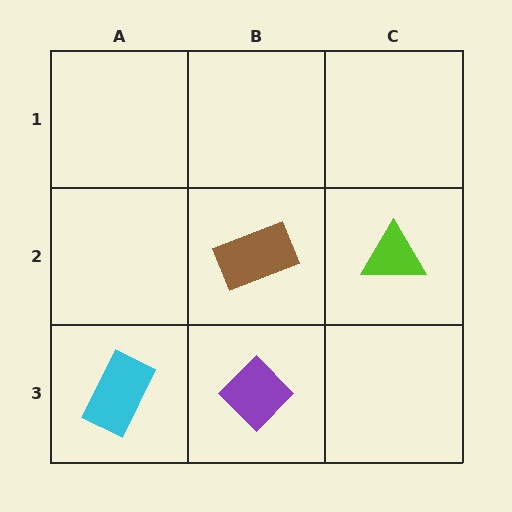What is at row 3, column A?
A cyan rectangle.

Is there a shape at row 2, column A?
No, that cell is empty.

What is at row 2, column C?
A lime triangle.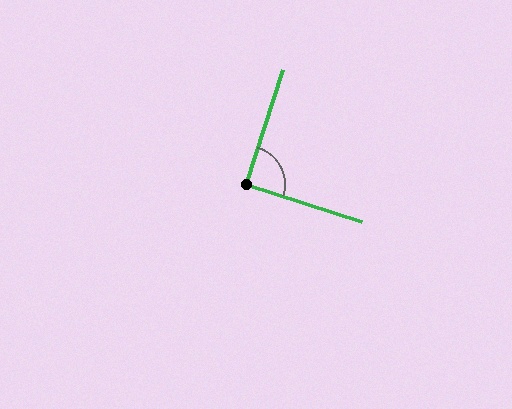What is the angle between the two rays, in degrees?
Approximately 90 degrees.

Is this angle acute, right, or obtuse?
It is approximately a right angle.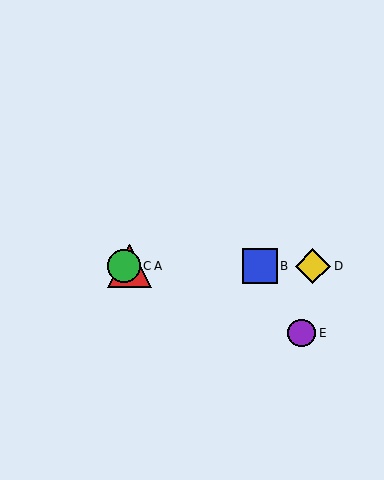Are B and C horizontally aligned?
Yes, both are at y≈266.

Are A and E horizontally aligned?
No, A is at y≈266 and E is at y≈333.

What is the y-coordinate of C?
Object C is at y≈266.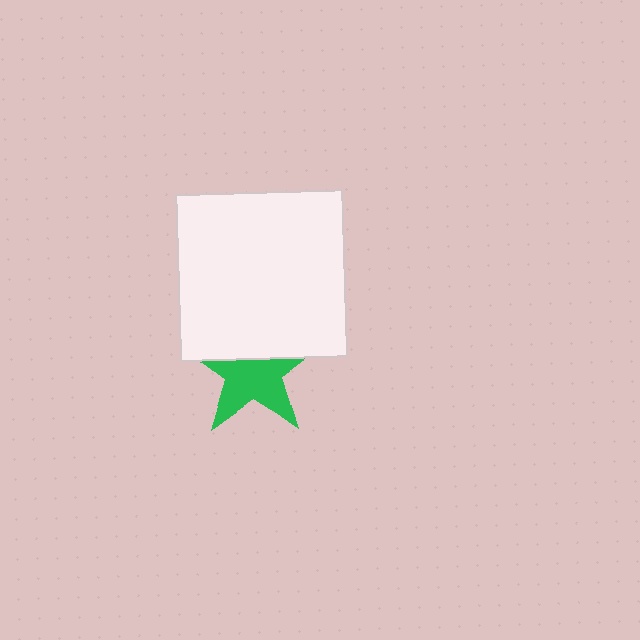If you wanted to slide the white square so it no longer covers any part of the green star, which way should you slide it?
Slide it up — that is the most direct way to separate the two shapes.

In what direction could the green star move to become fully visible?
The green star could move down. That would shift it out from behind the white square entirely.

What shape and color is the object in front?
The object in front is a white square.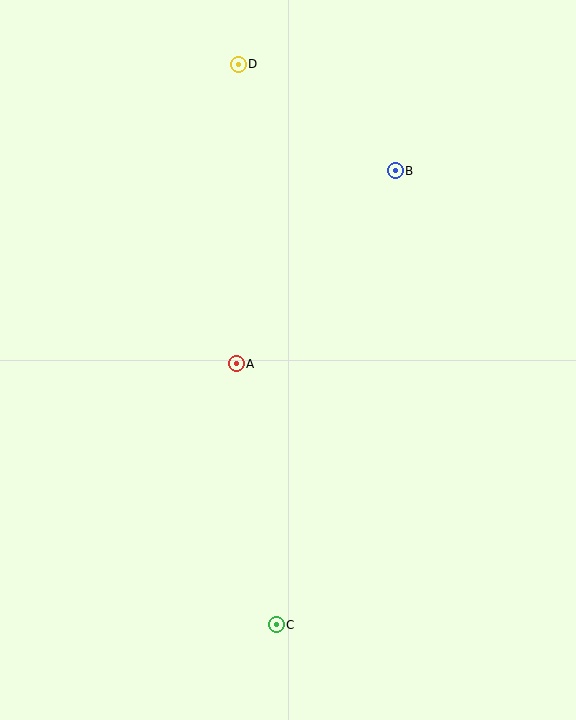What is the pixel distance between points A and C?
The distance between A and C is 264 pixels.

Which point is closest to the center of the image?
Point A at (236, 364) is closest to the center.